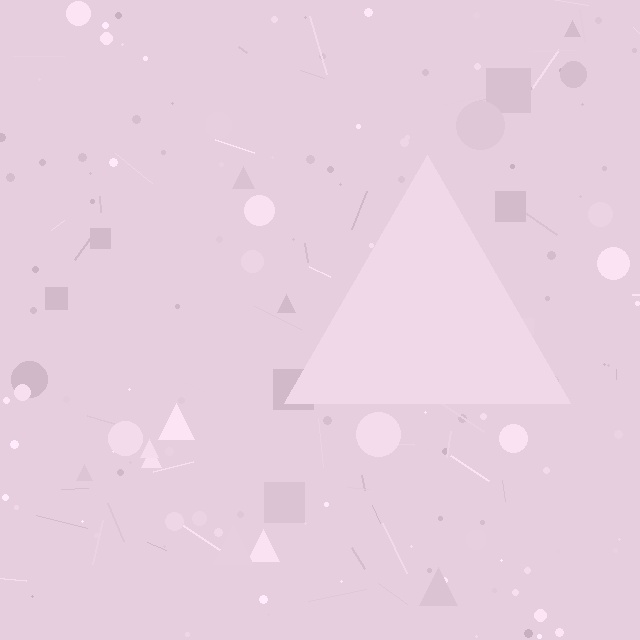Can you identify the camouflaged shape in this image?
The camouflaged shape is a triangle.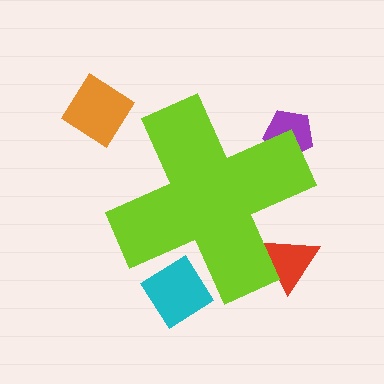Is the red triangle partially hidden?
Yes, the red triangle is partially hidden behind the lime cross.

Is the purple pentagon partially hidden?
Yes, the purple pentagon is partially hidden behind the lime cross.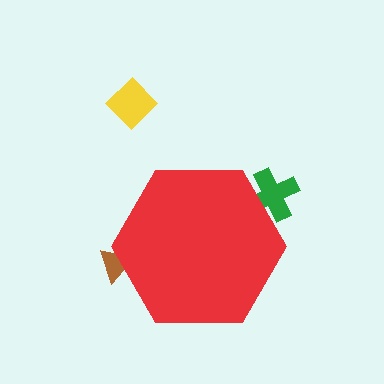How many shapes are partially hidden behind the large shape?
2 shapes are partially hidden.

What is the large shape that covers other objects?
A red hexagon.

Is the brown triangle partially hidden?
Yes, the brown triangle is partially hidden behind the red hexagon.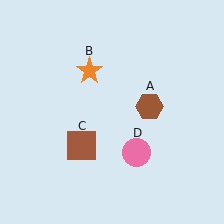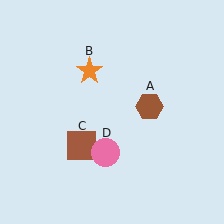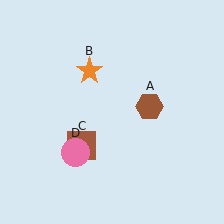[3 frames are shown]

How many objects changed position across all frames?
1 object changed position: pink circle (object D).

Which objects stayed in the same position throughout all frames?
Brown hexagon (object A) and orange star (object B) and brown square (object C) remained stationary.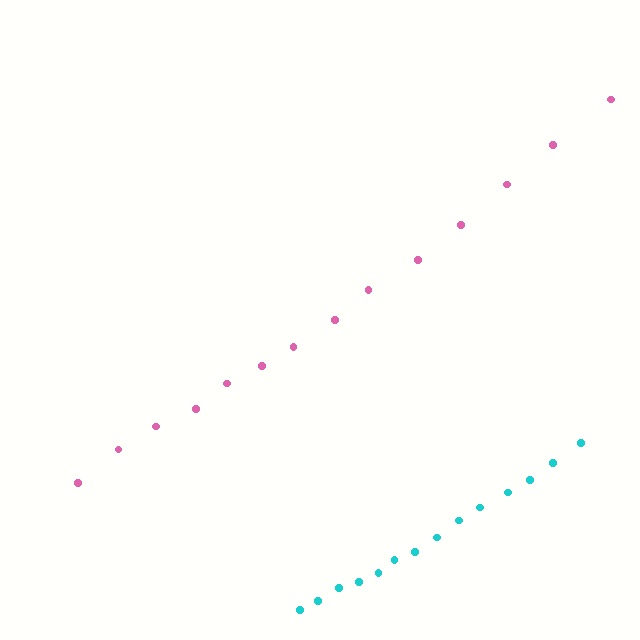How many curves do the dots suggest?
There are 2 distinct paths.